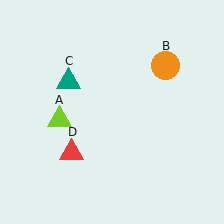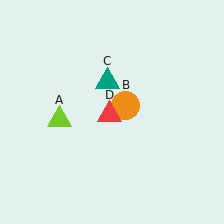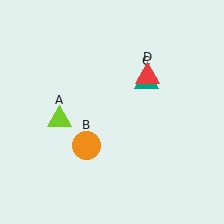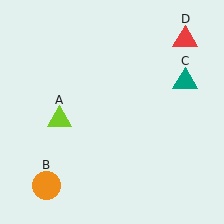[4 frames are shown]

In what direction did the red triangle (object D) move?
The red triangle (object D) moved up and to the right.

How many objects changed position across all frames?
3 objects changed position: orange circle (object B), teal triangle (object C), red triangle (object D).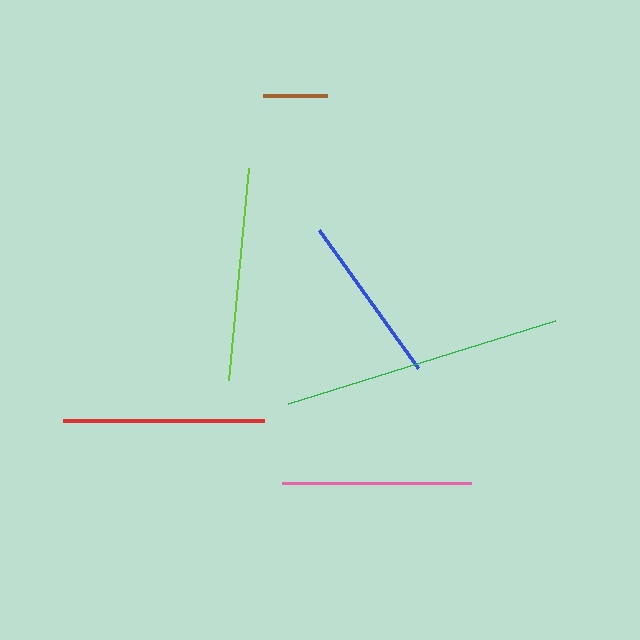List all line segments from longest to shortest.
From longest to shortest: green, lime, red, pink, blue, brown.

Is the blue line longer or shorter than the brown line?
The blue line is longer than the brown line.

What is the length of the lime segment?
The lime segment is approximately 213 pixels long.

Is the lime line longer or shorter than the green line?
The green line is longer than the lime line.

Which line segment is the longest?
The green line is the longest at approximately 280 pixels.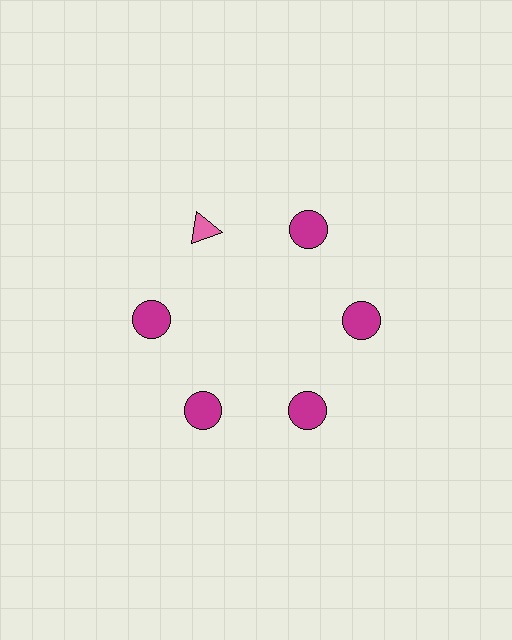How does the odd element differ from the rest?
It differs in both color (pink instead of magenta) and shape (triangle instead of circle).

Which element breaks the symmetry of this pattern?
The pink triangle at roughly the 11 o'clock position breaks the symmetry. All other shapes are magenta circles.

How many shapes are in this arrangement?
There are 6 shapes arranged in a ring pattern.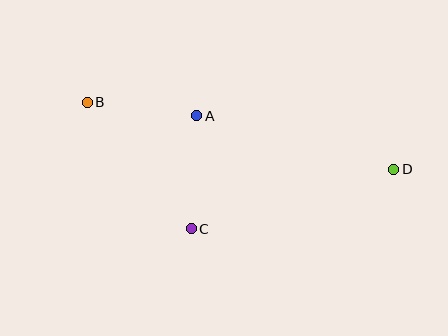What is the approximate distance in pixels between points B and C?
The distance between B and C is approximately 164 pixels.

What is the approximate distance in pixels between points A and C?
The distance between A and C is approximately 113 pixels.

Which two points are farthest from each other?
Points B and D are farthest from each other.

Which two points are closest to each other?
Points A and B are closest to each other.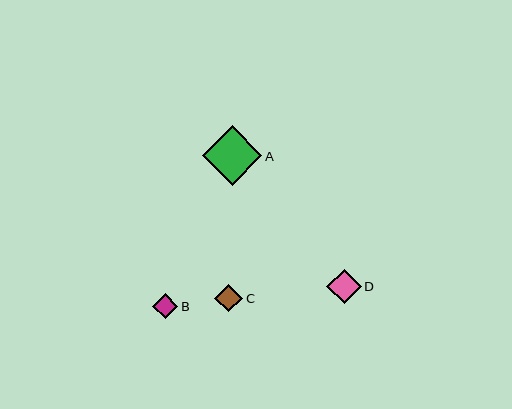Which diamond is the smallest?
Diamond B is the smallest with a size of approximately 25 pixels.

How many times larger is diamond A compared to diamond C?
Diamond A is approximately 2.1 times the size of diamond C.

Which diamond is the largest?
Diamond A is the largest with a size of approximately 59 pixels.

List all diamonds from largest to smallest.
From largest to smallest: A, D, C, B.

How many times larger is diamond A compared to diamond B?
Diamond A is approximately 2.4 times the size of diamond B.